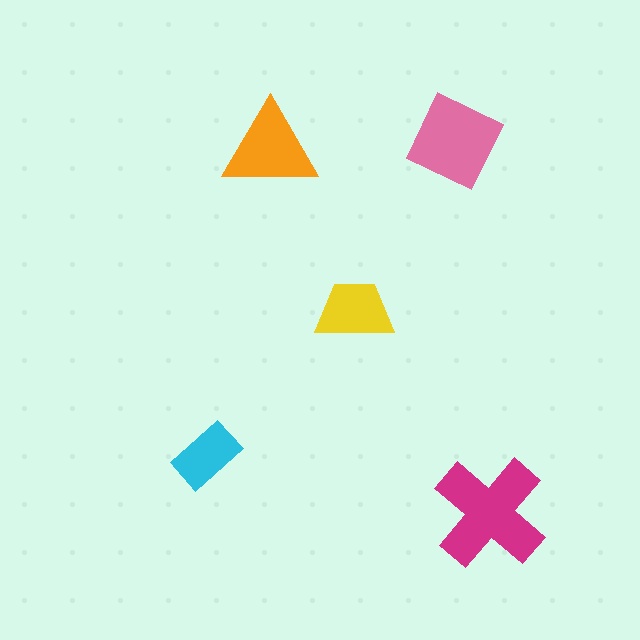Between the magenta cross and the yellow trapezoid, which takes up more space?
The magenta cross.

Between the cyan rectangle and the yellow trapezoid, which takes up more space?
The yellow trapezoid.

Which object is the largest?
The magenta cross.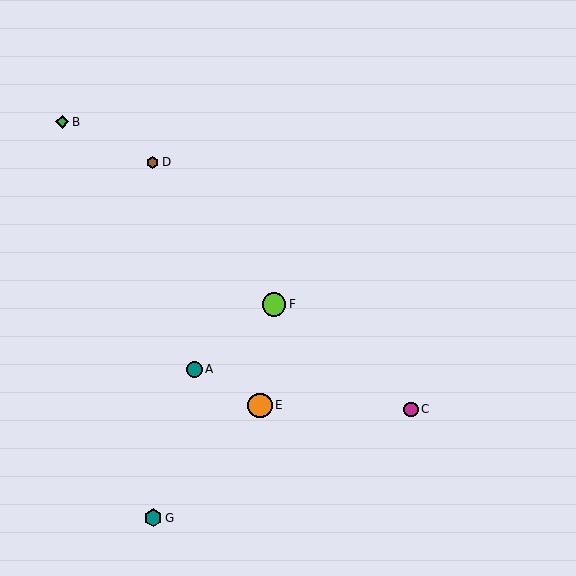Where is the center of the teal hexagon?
The center of the teal hexagon is at (153, 518).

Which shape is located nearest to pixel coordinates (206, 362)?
The teal circle (labeled A) at (194, 369) is nearest to that location.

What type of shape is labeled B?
Shape B is a green diamond.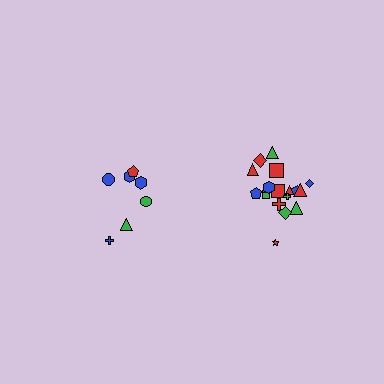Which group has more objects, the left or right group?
The right group.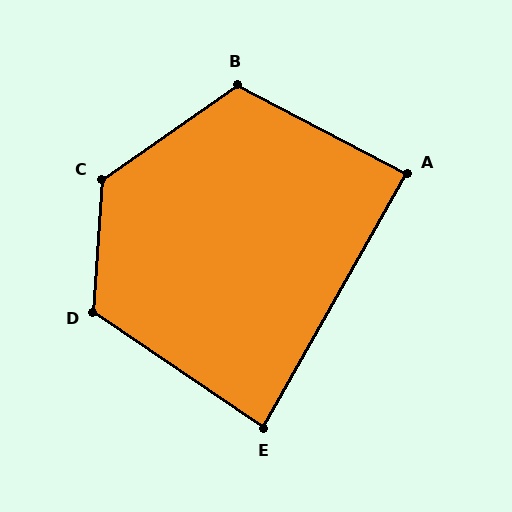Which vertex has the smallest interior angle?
E, at approximately 85 degrees.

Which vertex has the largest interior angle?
C, at approximately 129 degrees.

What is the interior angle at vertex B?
Approximately 117 degrees (obtuse).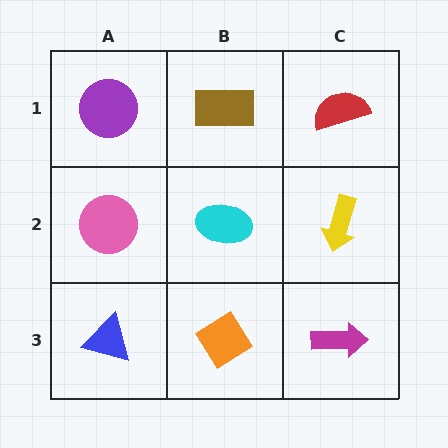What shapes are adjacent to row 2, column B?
A brown rectangle (row 1, column B), an orange diamond (row 3, column B), a pink circle (row 2, column A), a yellow arrow (row 2, column C).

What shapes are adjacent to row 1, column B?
A cyan ellipse (row 2, column B), a purple circle (row 1, column A), a red semicircle (row 1, column C).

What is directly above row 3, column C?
A yellow arrow.